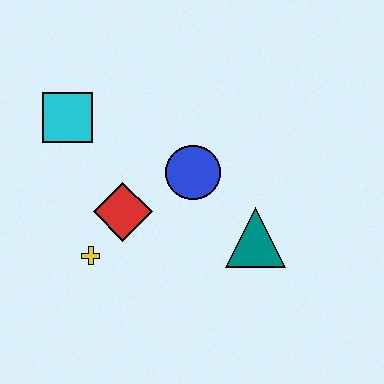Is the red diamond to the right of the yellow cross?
Yes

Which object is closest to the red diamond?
The yellow cross is closest to the red diamond.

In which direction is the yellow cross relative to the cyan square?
The yellow cross is below the cyan square.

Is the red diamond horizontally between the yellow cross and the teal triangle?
Yes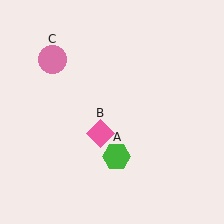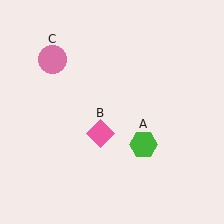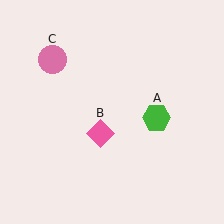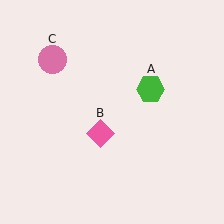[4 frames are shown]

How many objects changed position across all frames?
1 object changed position: green hexagon (object A).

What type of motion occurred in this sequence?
The green hexagon (object A) rotated counterclockwise around the center of the scene.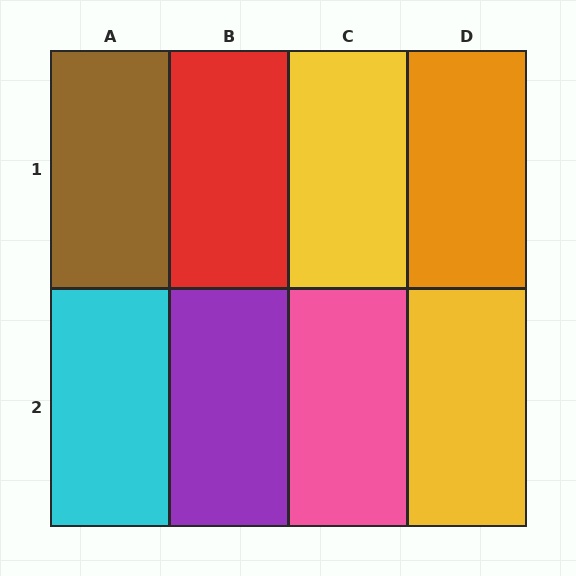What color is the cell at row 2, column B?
Purple.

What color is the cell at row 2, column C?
Pink.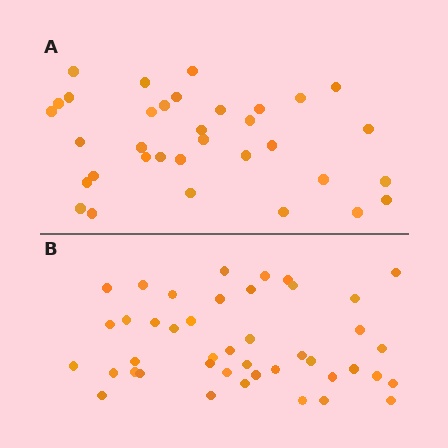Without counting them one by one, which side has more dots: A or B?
Region B (the bottom region) has more dots.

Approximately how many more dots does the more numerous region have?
Region B has roughly 8 or so more dots than region A.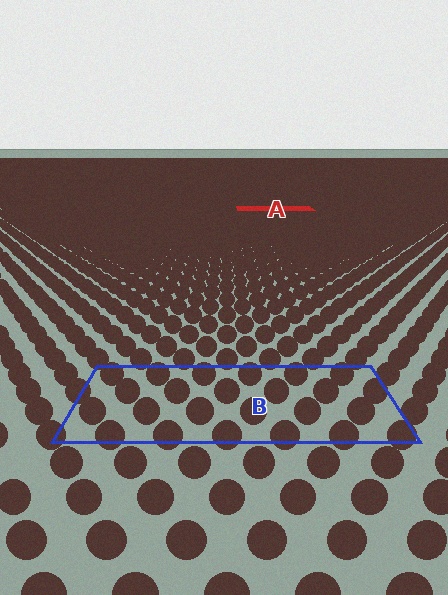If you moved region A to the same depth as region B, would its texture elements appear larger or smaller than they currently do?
They would appear larger. At a closer depth, the same texture elements are projected at a bigger on-screen size.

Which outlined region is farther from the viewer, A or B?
Region A is farther from the viewer — the texture elements inside it appear smaller and more densely packed.